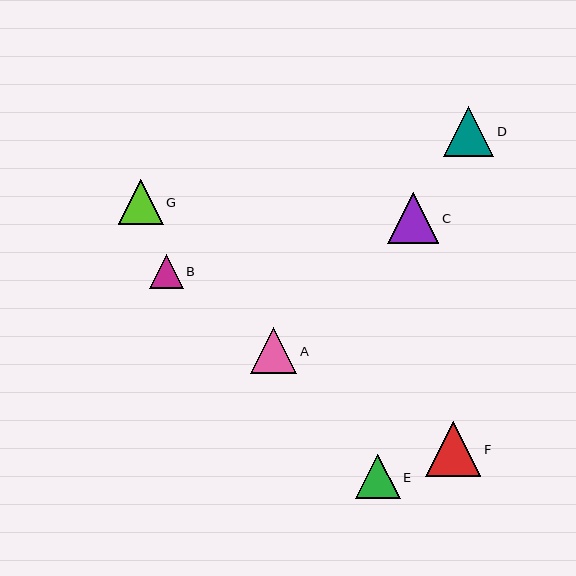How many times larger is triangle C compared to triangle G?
Triangle C is approximately 1.1 times the size of triangle G.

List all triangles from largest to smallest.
From largest to smallest: F, C, D, A, G, E, B.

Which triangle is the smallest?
Triangle B is the smallest with a size of approximately 34 pixels.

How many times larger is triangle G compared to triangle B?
Triangle G is approximately 1.3 times the size of triangle B.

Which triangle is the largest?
Triangle F is the largest with a size of approximately 55 pixels.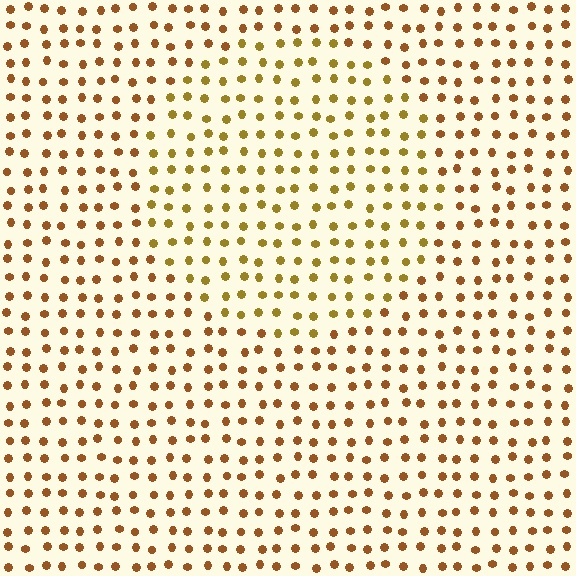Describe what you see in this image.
The image is filled with small brown elements in a uniform arrangement. A circle-shaped region is visible where the elements are tinted to a slightly different hue, forming a subtle color boundary.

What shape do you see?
I see a circle.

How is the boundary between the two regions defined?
The boundary is defined purely by a slight shift in hue (about 24 degrees). Spacing, size, and orientation are identical on both sides.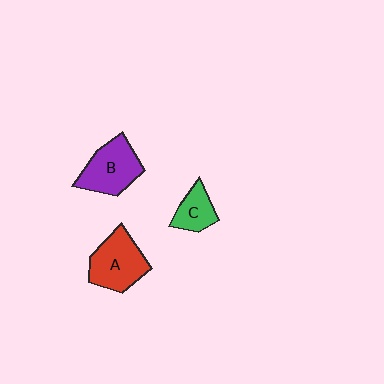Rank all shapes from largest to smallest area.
From largest to smallest: A (red), B (purple), C (green).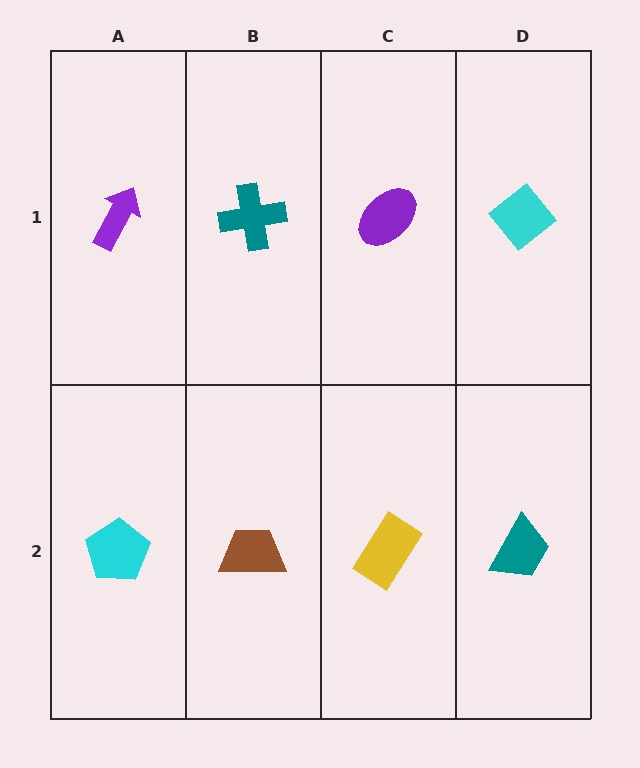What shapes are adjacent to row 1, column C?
A yellow rectangle (row 2, column C), a teal cross (row 1, column B), a cyan diamond (row 1, column D).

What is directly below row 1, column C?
A yellow rectangle.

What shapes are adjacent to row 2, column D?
A cyan diamond (row 1, column D), a yellow rectangle (row 2, column C).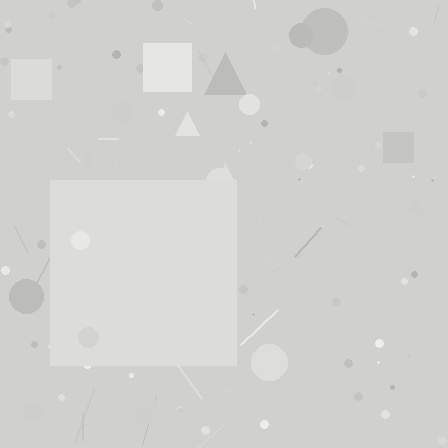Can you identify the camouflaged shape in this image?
The camouflaged shape is a square.